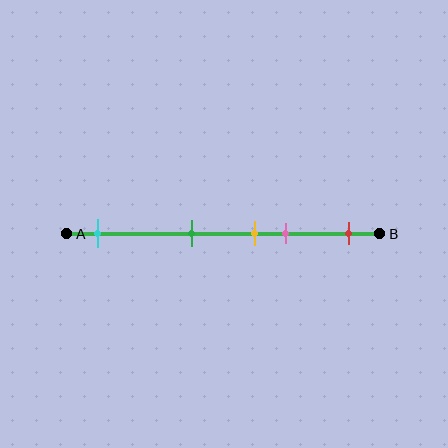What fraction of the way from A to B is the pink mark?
The pink mark is approximately 70% (0.7) of the way from A to B.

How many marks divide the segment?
There are 5 marks dividing the segment.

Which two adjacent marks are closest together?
The yellow and pink marks are the closest adjacent pair.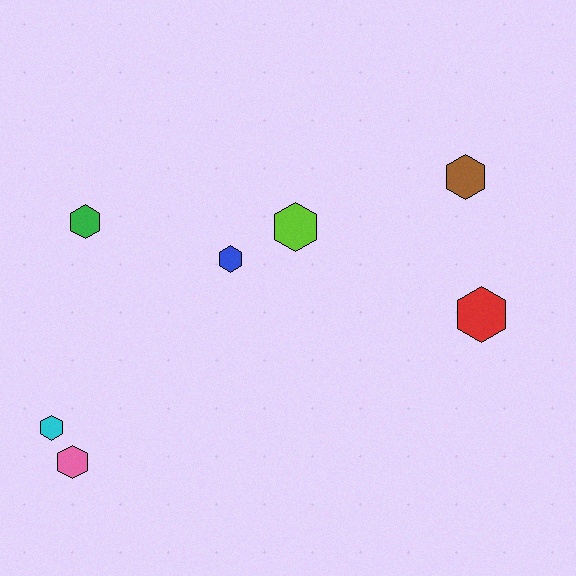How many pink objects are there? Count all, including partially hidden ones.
There is 1 pink object.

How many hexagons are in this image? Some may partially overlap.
There are 7 hexagons.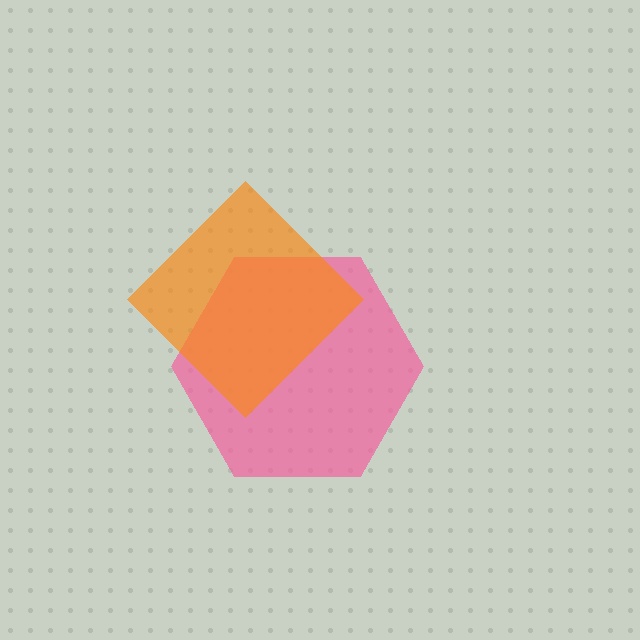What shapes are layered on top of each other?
The layered shapes are: a pink hexagon, an orange diamond.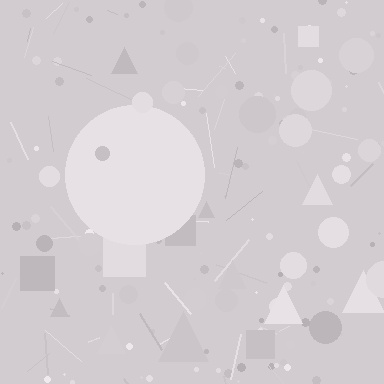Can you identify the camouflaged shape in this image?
The camouflaged shape is a circle.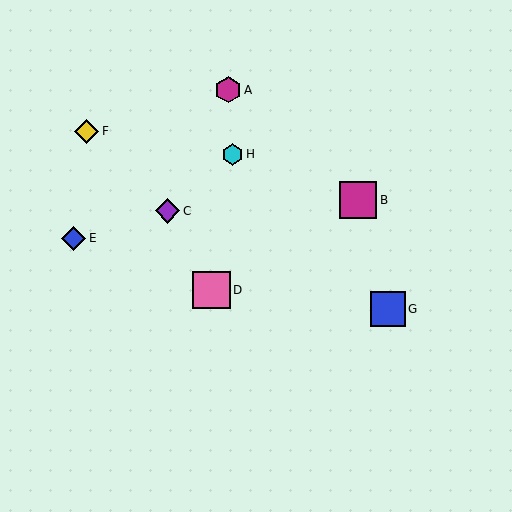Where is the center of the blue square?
The center of the blue square is at (388, 309).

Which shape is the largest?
The pink square (labeled D) is the largest.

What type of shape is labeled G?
Shape G is a blue square.